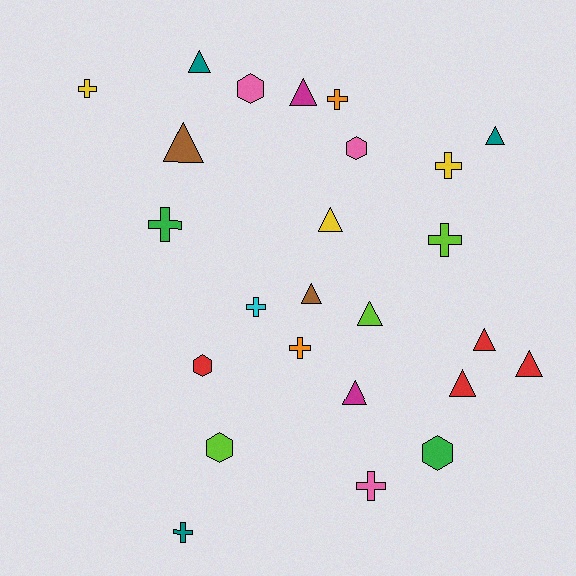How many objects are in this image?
There are 25 objects.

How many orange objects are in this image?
There are 2 orange objects.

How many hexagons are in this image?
There are 5 hexagons.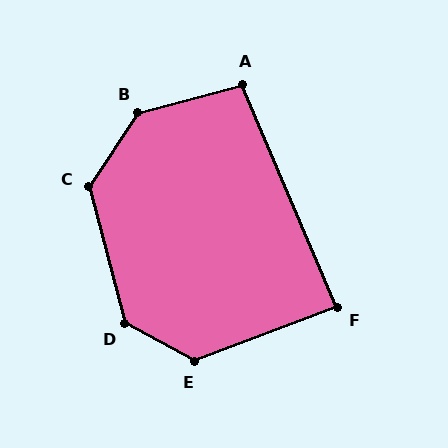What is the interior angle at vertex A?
Approximately 98 degrees (obtuse).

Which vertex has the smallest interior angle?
F, at approximately 88 degrees.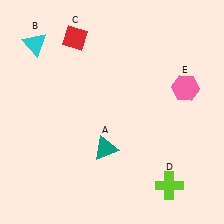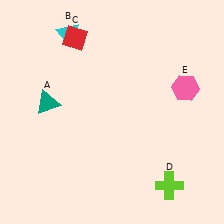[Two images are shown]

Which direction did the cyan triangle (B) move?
The cyan triangle (B) moved right.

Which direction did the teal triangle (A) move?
The teal triangle (A) moved left.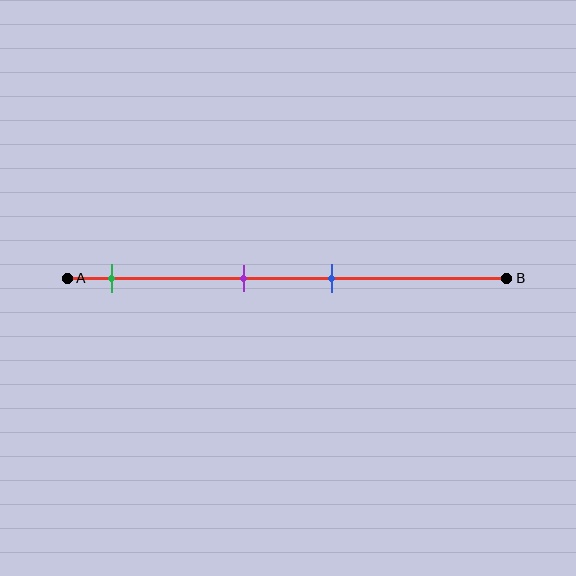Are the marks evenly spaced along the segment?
No, the marks are not evenly spaced.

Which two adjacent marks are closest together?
The purple and blue marks are the closest adjacent pair.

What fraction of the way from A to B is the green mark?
The green mark is approximately 10% (0.1) of the way from A to B.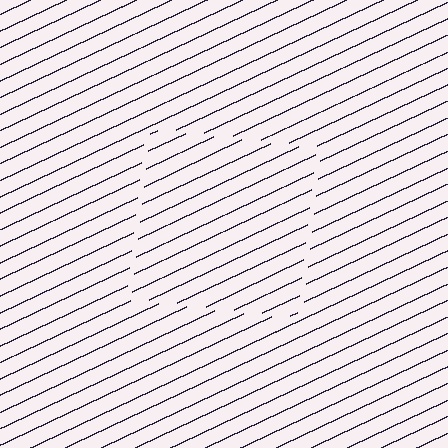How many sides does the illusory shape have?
4 sides — the line-ends trace a square.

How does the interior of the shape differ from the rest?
The interior of the shape contains the same grating, shifted by half a period — the contour is defined by the phase discontinuity where line-ends from the inner and outer gratings abut.